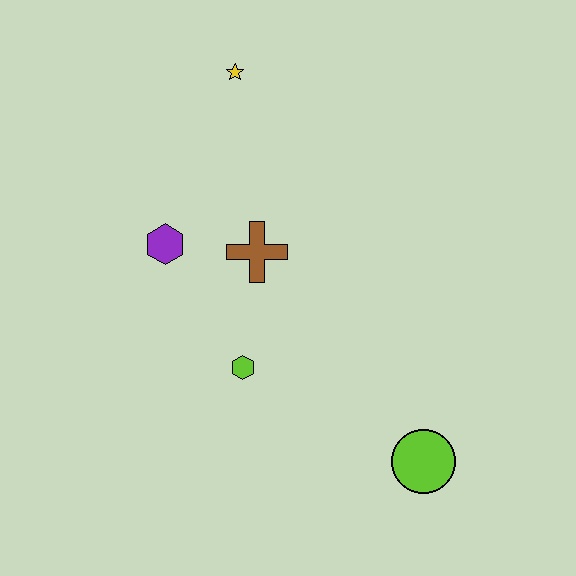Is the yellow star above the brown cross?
Yes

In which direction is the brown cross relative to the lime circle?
The brown cross is above the lime circle.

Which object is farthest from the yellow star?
The lime circle is farthest from the yellow star.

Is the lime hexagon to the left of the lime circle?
Yes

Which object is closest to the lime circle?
The lime hexagon is closest to the lime circle.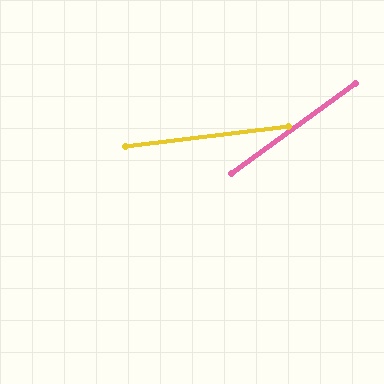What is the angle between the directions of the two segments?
Approximately 29 degrees.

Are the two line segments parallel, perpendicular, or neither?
Neither parallel nor perpendicular — they differ by about 29°.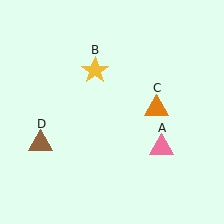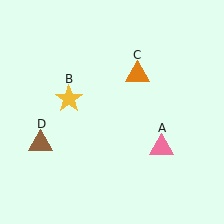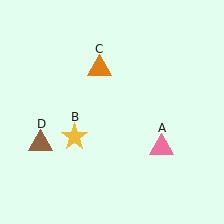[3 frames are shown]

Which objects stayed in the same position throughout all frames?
Pink triangle (object A) and brown triangle (object D) remained stationary.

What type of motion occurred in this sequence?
The yellow star (object B), orange triangle (object C) rotated counterclockwise around the center of the scene.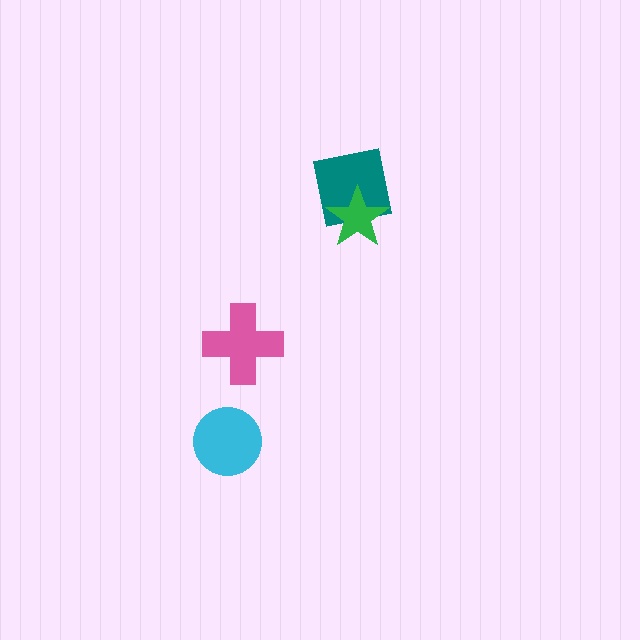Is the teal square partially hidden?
Yes, it is partially covered by another shape.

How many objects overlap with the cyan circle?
0 objects overlap with the cyan circle.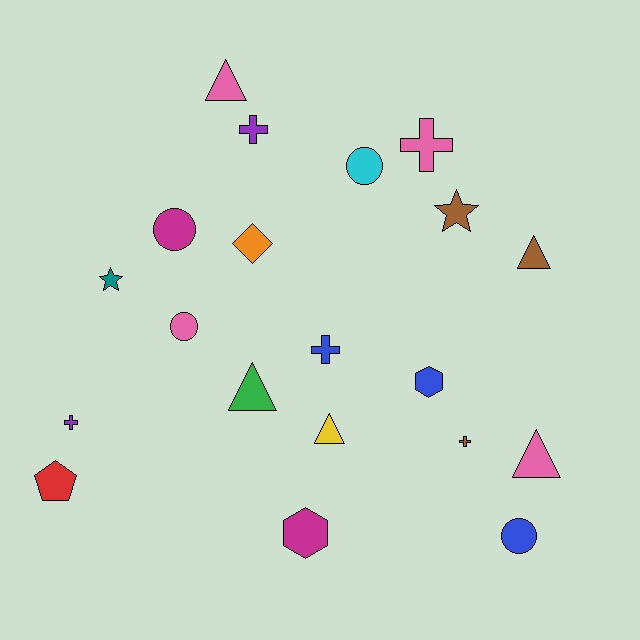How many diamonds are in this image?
There is 1 diamond.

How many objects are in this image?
There are 20 objects.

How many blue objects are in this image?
There are 3 blue objects.